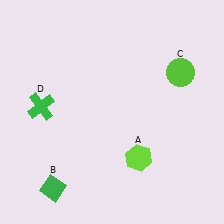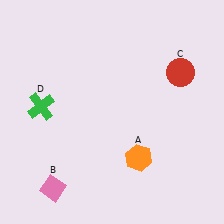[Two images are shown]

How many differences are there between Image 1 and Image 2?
There are 3 differences between the two images.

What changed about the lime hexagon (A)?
In Image 1, A is lime. In Image 2, it changed to orange.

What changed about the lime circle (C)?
In Image 1, C is lime. In Image 2, it changed to red.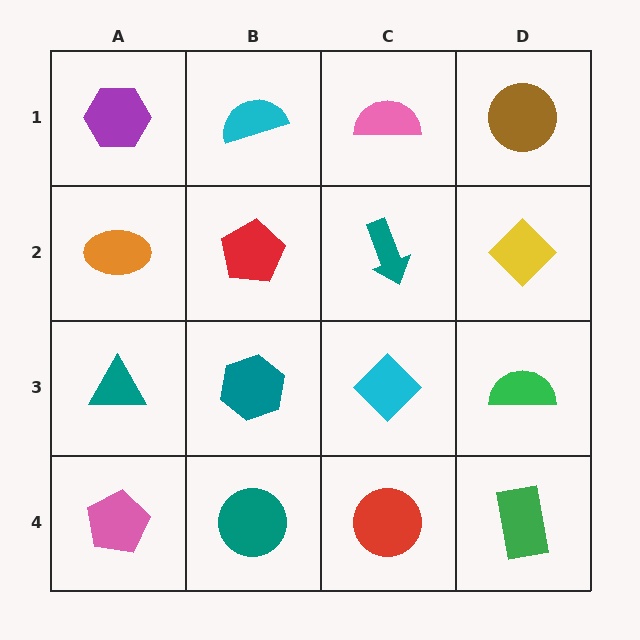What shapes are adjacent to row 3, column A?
An orange ellipse (row 2, column A), a pink pentagon (row 4, column A), a teal hexagon (row 3, column B).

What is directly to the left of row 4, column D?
A red circle.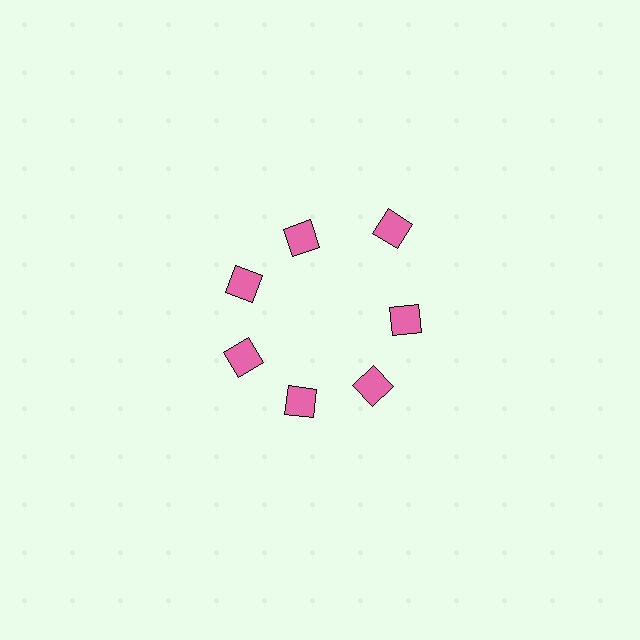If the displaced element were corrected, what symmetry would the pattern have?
It would have 7-fold rotational symmetry — the pattern would map onto itself every 51 degrees.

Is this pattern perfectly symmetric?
No. The 7 pink squares are arranged in a ring, but one element near the 1 o'clock position is pushed outward from the center, breaking the 7-fold rotational symmetry.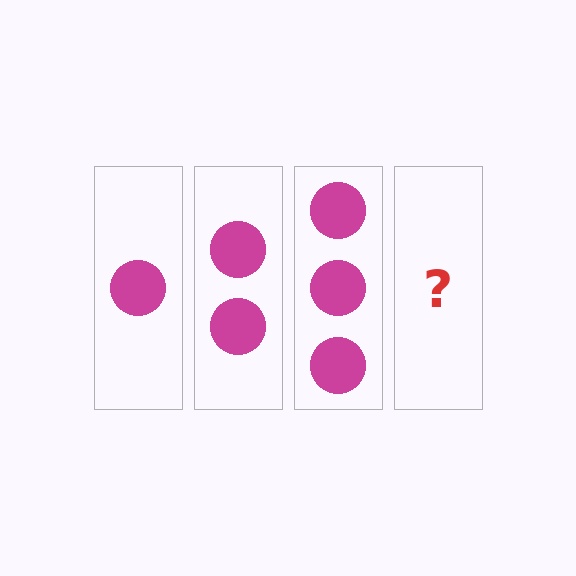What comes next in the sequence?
The next element should be 4 circles.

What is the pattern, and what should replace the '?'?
The pattern is that each step adds one more circle. The '?' should be 4 circles.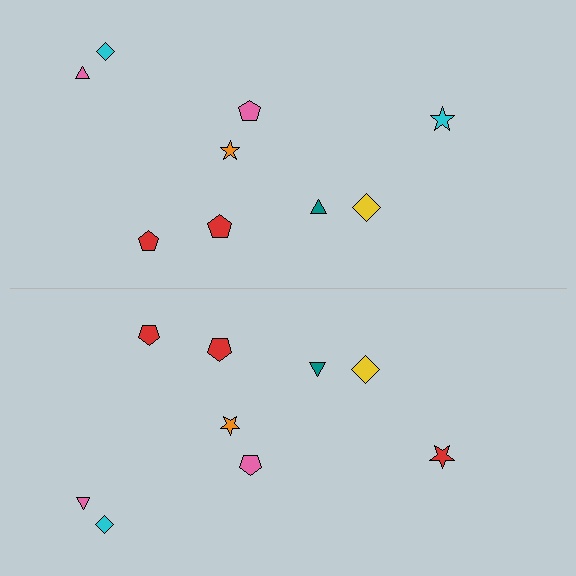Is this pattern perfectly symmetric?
No, the pattern is not perfectly symmetric. The red star on the bottom side breaks the symmetry — its mirror counterpart is cyan.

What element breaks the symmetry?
The red star on the bottom side breaks the symmetry — its mirror counterpart is cyan.